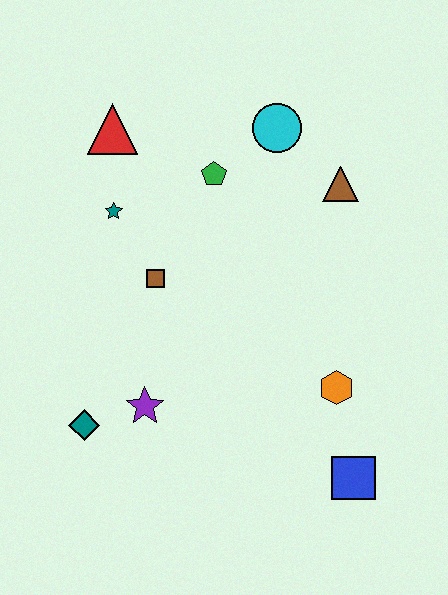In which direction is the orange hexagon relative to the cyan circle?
The orange hexagon is below the cyan circle.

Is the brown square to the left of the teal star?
No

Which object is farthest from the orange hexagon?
The red triangle is farthest from the orange hexagon.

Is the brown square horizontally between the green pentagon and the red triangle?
Yes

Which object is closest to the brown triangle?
The cyan circle is closest to the brown triangle.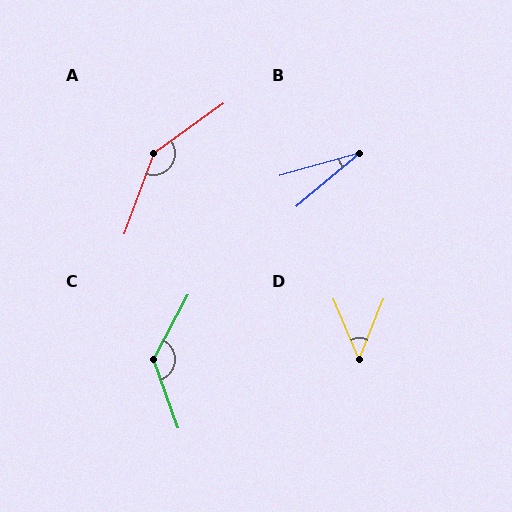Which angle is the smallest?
B, at approximately 24 degrees.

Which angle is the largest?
A, at approximately 146 degrees.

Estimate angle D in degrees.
Approximately 45 degrees.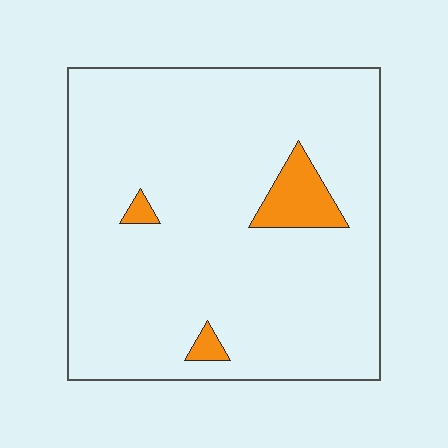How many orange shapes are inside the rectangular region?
3.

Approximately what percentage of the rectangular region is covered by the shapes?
Approximately 5%.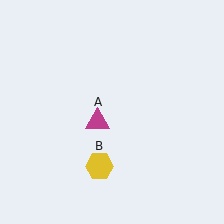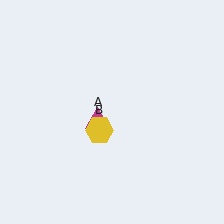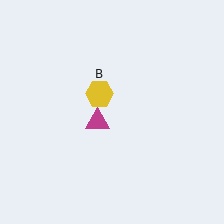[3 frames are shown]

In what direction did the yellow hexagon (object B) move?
The yellow hexagon (object B) moved up.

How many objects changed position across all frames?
1 object changed position: yellow hexagon (object B).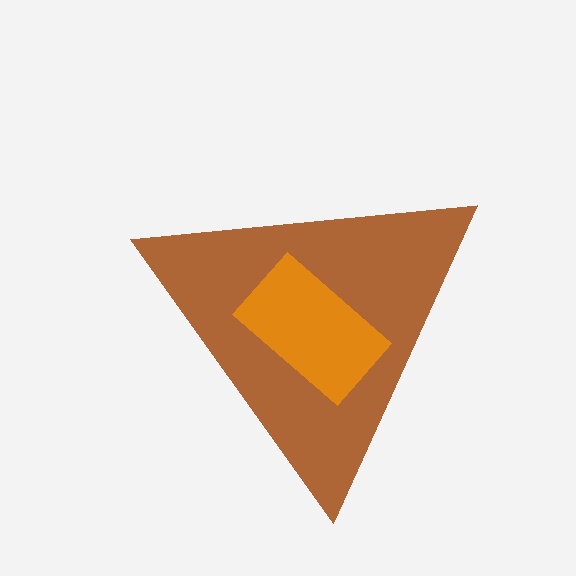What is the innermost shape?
The orange rectangle.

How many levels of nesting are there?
2.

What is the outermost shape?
The brown triangle.